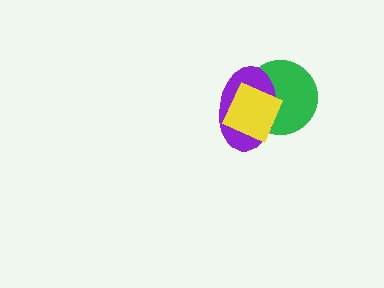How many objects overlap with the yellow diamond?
2 objects overlap with the yellow diamond.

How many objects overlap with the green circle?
2 objects overlap with the green circle.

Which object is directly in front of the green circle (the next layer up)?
The purple ellipse is directly in front of the green circle.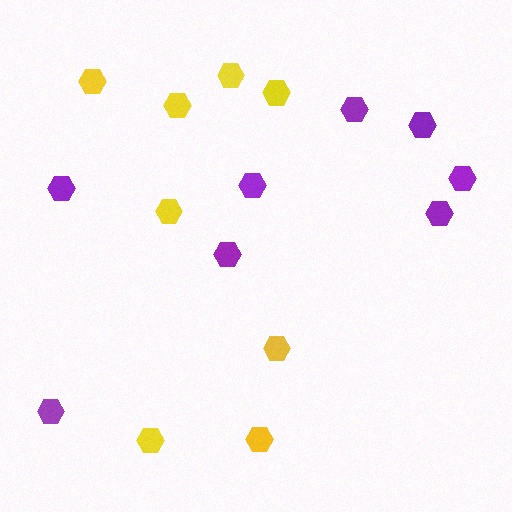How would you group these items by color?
There are 2 groups: one group of purple hexagons (8) and one group of yellow hexagons (8).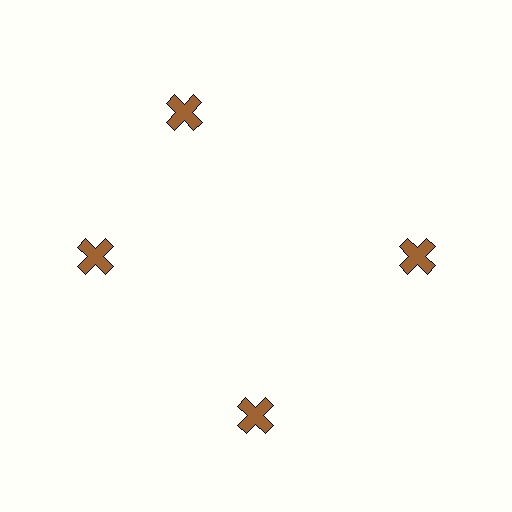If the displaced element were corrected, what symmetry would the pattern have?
It would have 4-fold rotational symmetry — the pattern would map onto itself every 90 degrees.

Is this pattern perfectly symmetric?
No. The 4 brown crosses are arranged in a ring, but one element near the 12 o'clock position is rotated out of alignment along the ring, breaking the 4-fold rotational symmetry.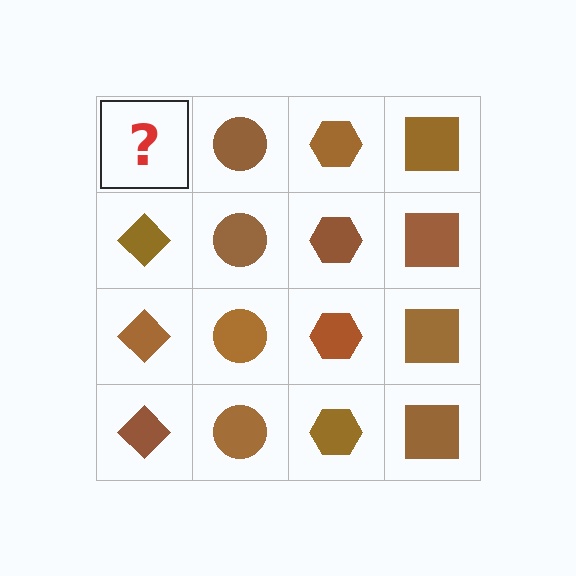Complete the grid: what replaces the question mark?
The question mark should be replaced with a brown diamond.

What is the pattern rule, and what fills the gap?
The rule is that each column has a consistent shape. The gap should be filled with a brown diamond.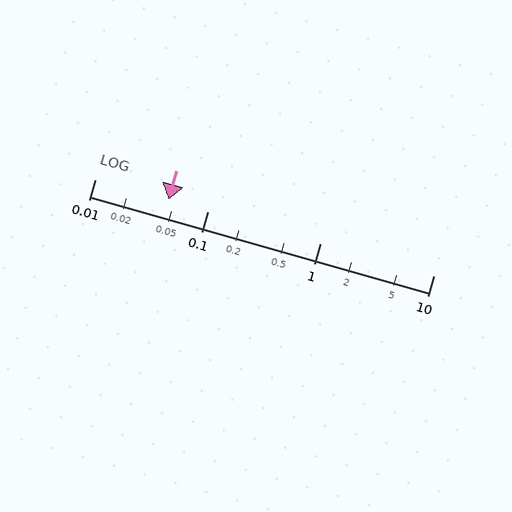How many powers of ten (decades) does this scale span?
The scale spans 3 decades, from 0.01 to 10.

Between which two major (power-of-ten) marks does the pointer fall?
The pointer is between 0.01 and 0.1.